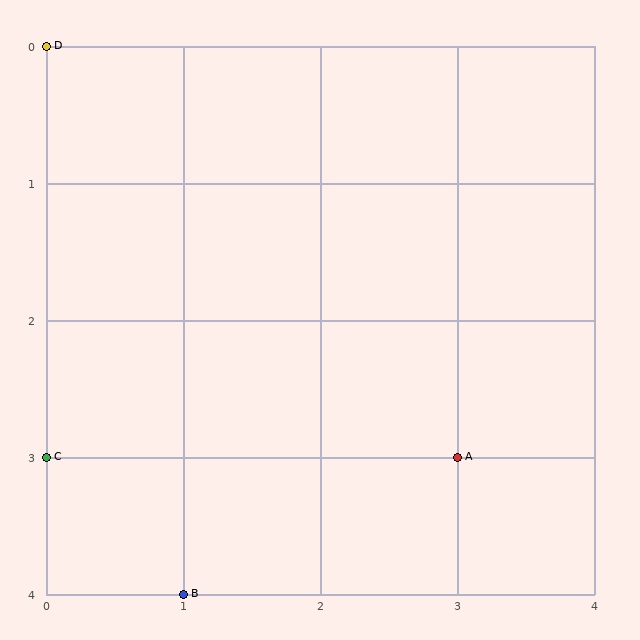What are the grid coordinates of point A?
Point A is at grid coordinates (3, 3).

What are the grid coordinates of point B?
Point B is at grid coordinates (1, 4).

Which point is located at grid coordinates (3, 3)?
Point A is at (3, 3).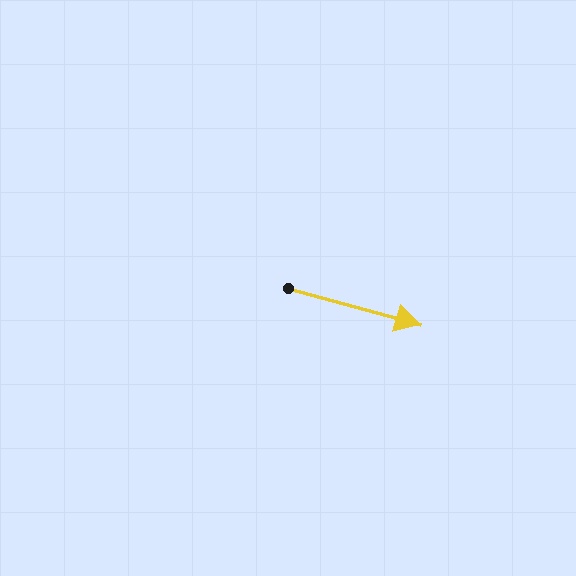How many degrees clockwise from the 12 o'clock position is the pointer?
Approximately 105 degrees.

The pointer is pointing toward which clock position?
Roughly 4 o'clock.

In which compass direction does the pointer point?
East.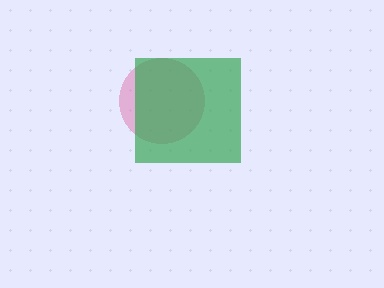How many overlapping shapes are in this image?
There are 2 overlapping shapes in the image.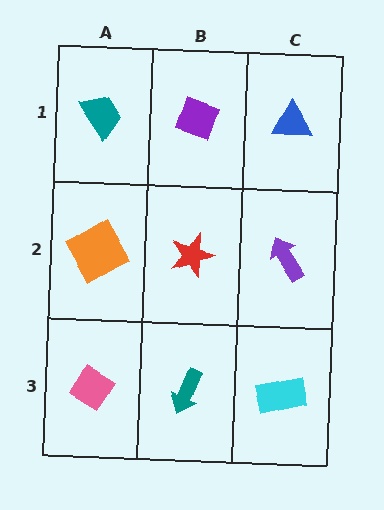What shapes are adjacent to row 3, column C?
A purple arrow (row 2, column C), a teal arrow (row 3, column B).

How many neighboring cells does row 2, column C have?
3.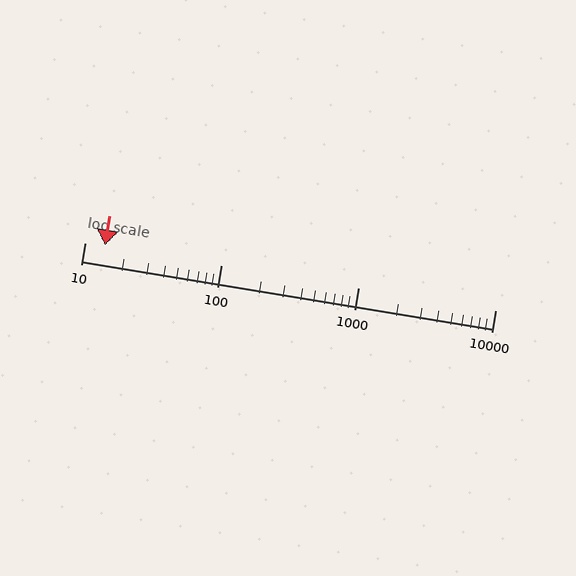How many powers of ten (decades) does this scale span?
The scale spans 3 decades, from 10 to 10000.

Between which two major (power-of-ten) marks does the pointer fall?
The pointer is between 10 and 100.